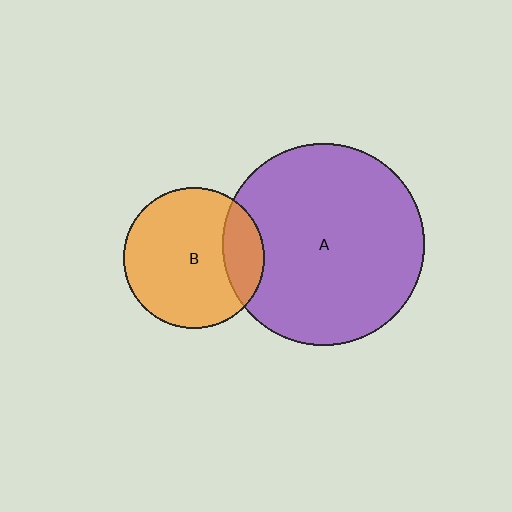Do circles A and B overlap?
Yes.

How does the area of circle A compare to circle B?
Approximately 2.0 times.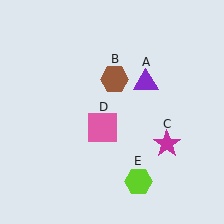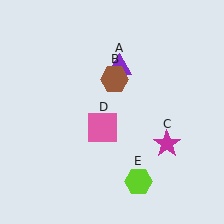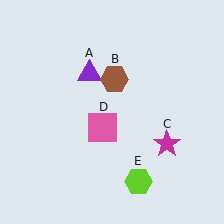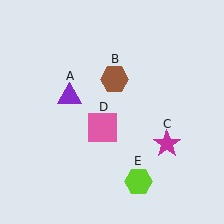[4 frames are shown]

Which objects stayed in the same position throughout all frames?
Brown hexagon (object B) and magenta star (object C) and pink square (object D) and lime hexagon (object E) remained stationary.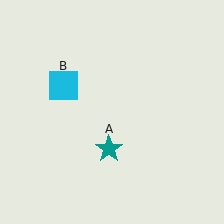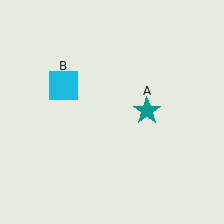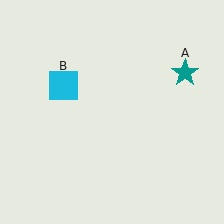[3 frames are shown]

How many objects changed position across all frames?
1 object changed position: teal star (object A).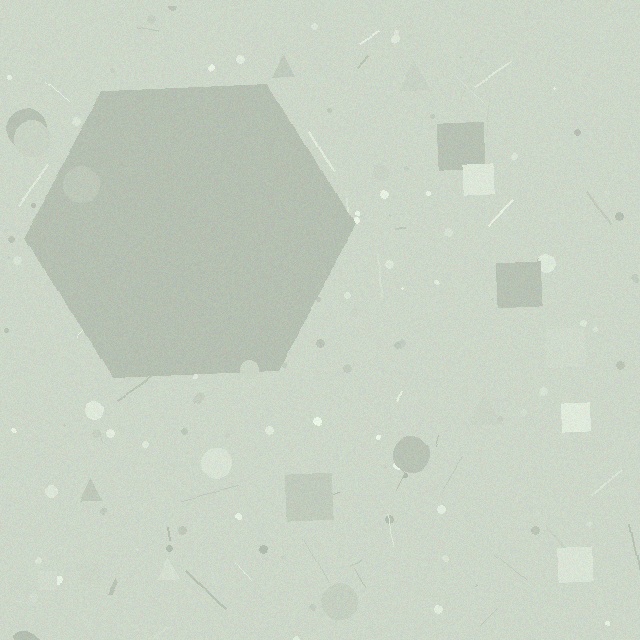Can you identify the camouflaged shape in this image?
The camouflaged shape is a hexagon.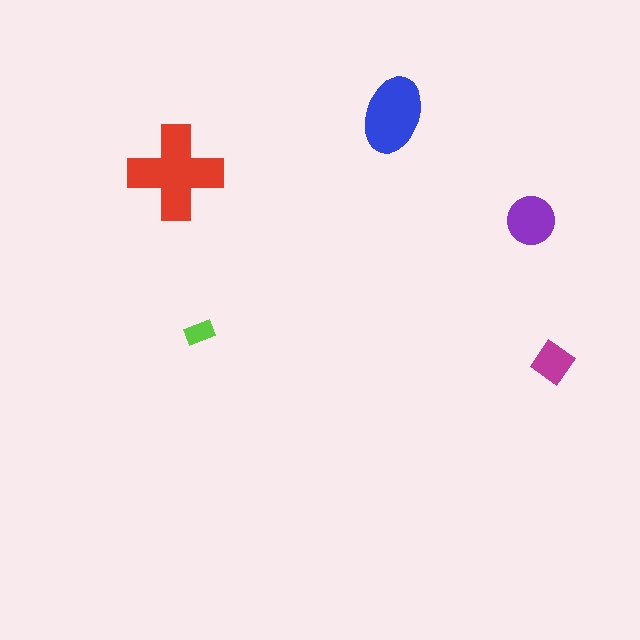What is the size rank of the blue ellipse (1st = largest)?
2nd.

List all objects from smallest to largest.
The lime rectangle, the magenta diamond, the purple circle, the blue ellipse, the red cross.